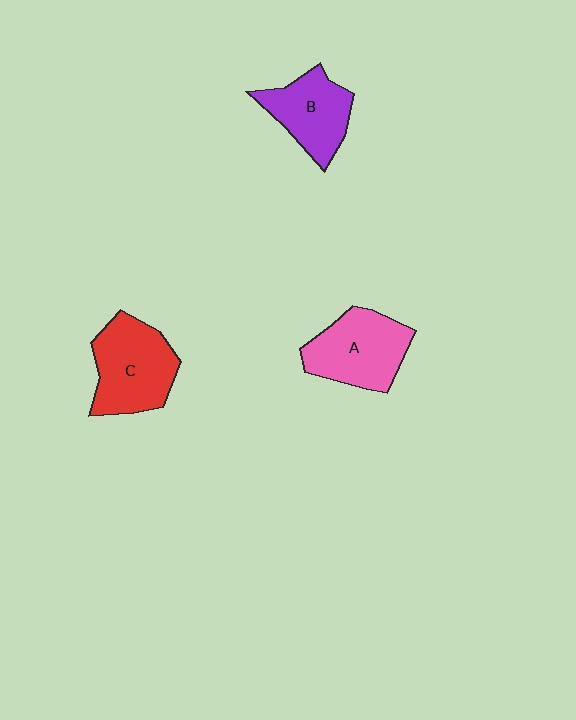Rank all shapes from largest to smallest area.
From largest to smallest: C (red), A (pink), B (purple).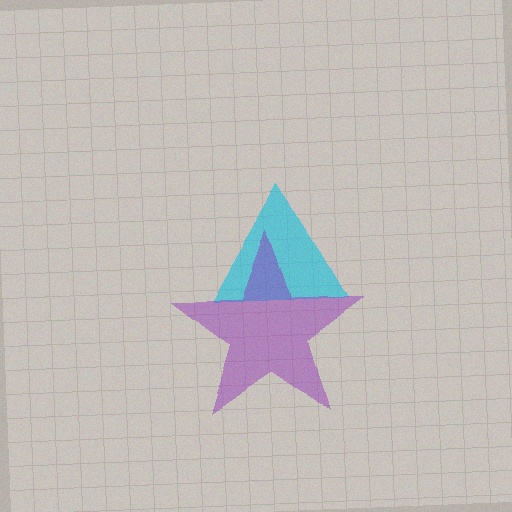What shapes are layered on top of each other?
The layered shapes are: a cyan triangle, a purple star.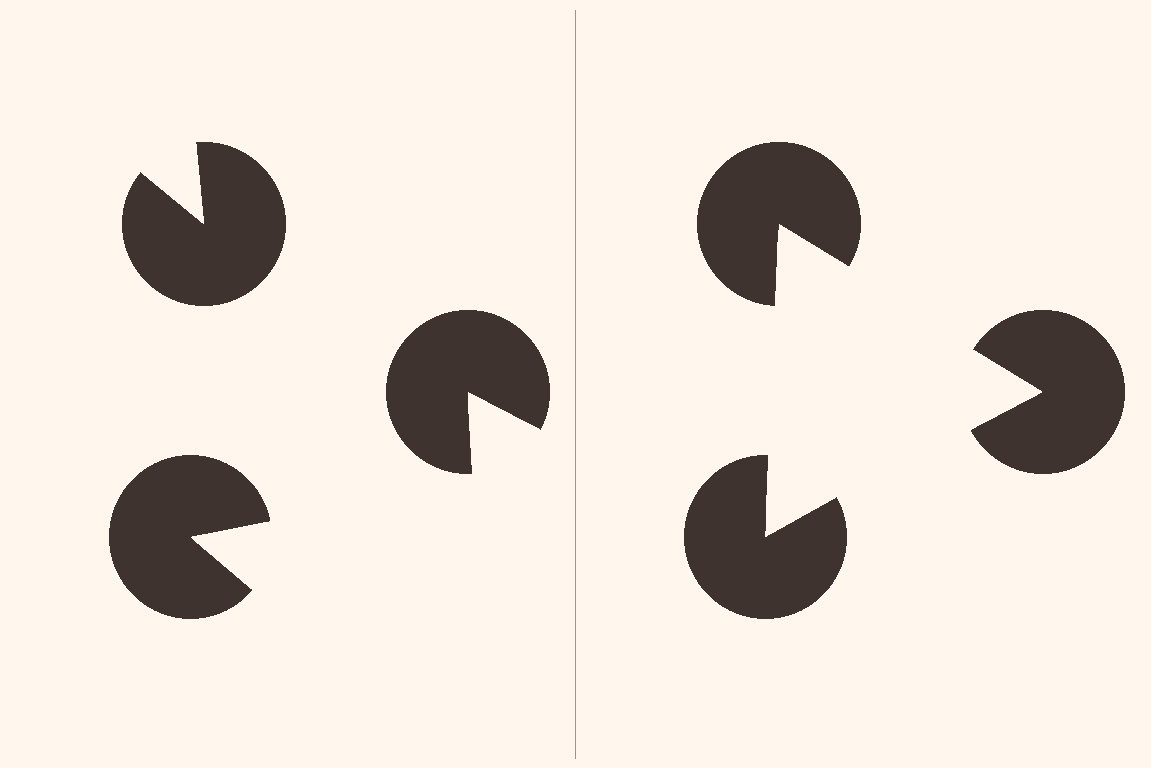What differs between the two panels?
The pac-man discs are positioned identically on both sides; only the wedge orientations differ. On the right they align to a triangle; on the left they are misaligned.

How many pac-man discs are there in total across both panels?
6 — 3 on each side.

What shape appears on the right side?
An illusory triangle.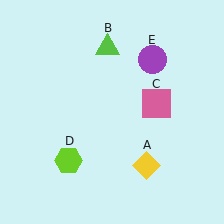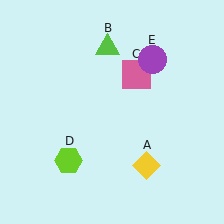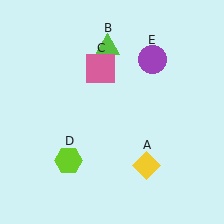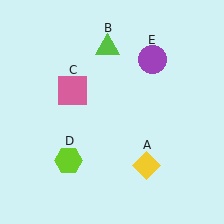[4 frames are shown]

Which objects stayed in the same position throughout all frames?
Yellow diamond (object A) and lime triangle (object B) and lime hexagon (object D) and purple circle (object E) remained stationary.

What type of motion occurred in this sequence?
The pink square (object C) rotated counterclockwise around the center of the scene.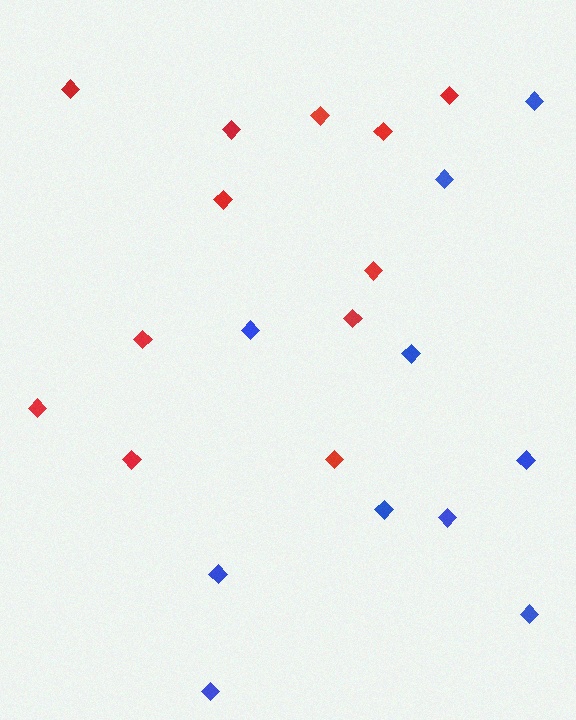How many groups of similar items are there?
There are 2 groups: one group of blue diamonds (10) and one group of red diamonds (12).